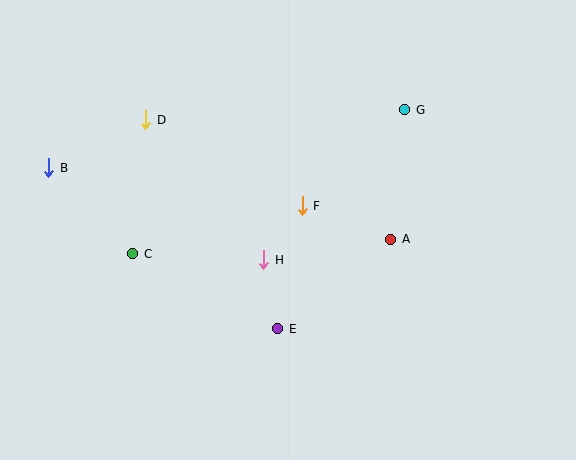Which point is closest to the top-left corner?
Point B is closest to the top-left corner.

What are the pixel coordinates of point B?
Point B is at (49, 168).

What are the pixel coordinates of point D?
Point D is at (146, 120).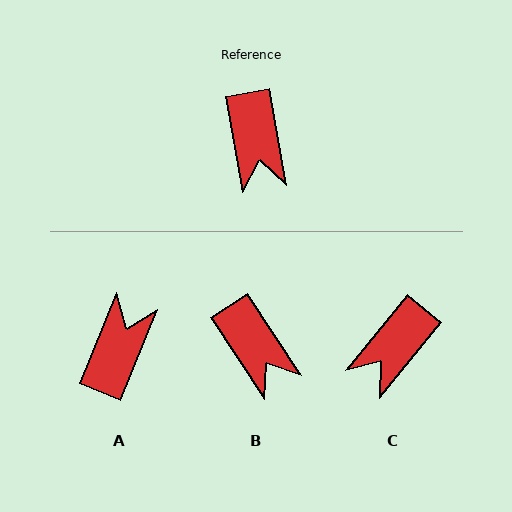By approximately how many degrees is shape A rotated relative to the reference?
Approximately 148 degrees counter-clockwise.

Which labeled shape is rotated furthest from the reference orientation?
A, about 148 degrees away.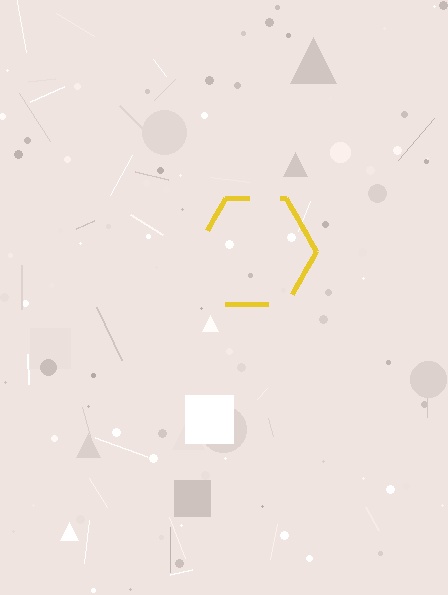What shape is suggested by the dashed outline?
The dashed outline suggests a hexagon.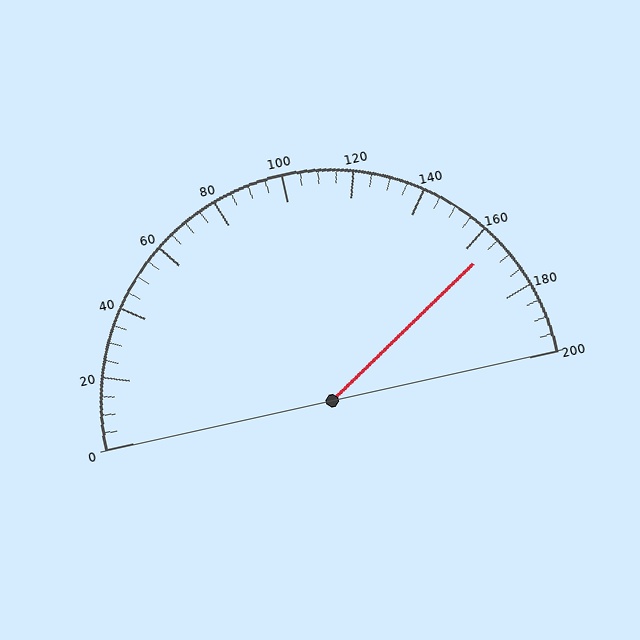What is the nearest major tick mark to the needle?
The nearest major tick mark is 160.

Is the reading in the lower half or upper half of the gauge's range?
The reading is in the upper half of the range (0 to 200).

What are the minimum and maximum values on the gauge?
The gauge ranges from 0 to 200.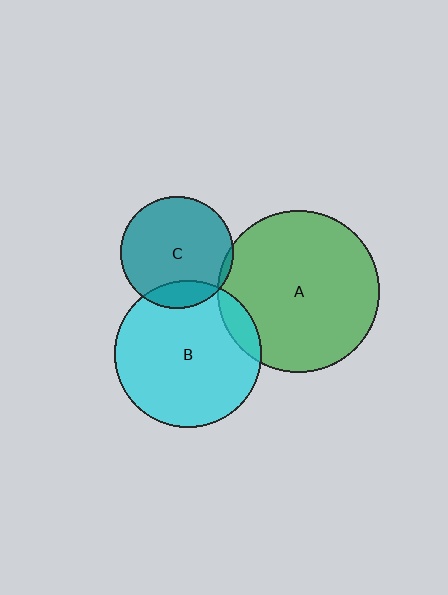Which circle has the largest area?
Circle A (green).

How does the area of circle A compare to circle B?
Approximately 1.2 times.